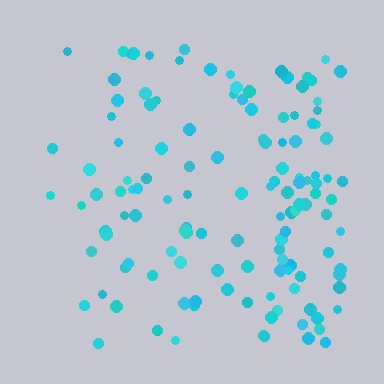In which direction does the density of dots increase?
From left to right, with the right side densest.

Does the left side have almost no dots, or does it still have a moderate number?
Still a moderate number, just noticeably fewer than the right.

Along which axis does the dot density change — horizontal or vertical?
Horizontal.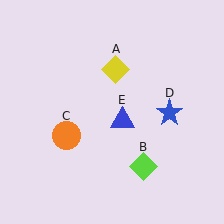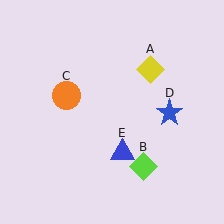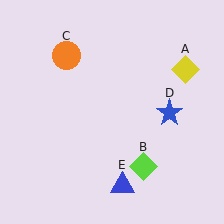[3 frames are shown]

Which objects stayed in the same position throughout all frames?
Lime diamond (object B) and blue star (object D) remained stationary.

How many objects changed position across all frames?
3 objects changed position: yellow diamond (object A), orange circle (object C), blue triangle (object E).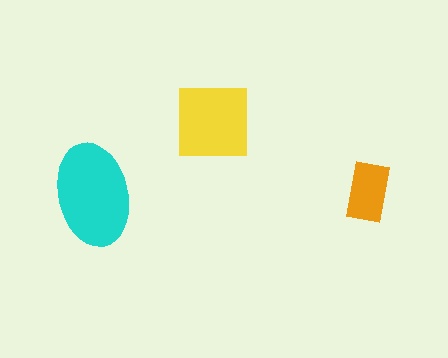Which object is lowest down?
The cyan ellipse is bottommost.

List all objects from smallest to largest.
The orange rectangle, the yellow square, the cyan ellipse.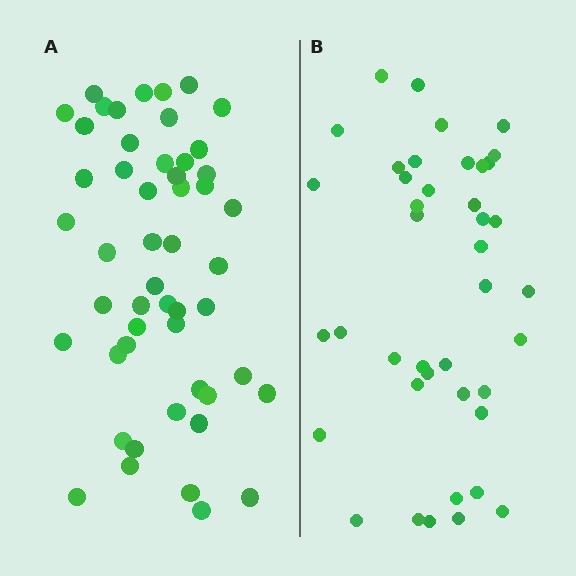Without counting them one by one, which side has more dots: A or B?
Region A (the left region) has more dots.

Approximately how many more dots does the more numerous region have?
Region A has roughly 10 or so more dots than region B.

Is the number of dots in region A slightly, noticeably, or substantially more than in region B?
Region A has only slightly more — the two regions are fairly close. The ratio is roughly 1.2 to 1.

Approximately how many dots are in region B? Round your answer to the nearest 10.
About 40 dots. (The exact count is 41, which rounds to 40.)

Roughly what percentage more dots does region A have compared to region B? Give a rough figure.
About 25% more.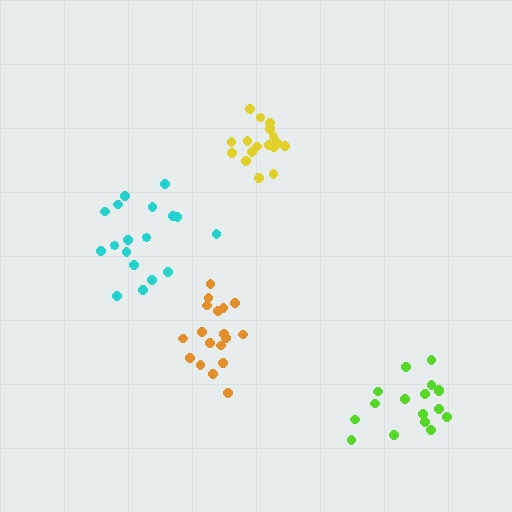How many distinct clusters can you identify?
There are 4 distinct clusters.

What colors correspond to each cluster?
The clusters are colored: lime, orange, yellow, cyan.